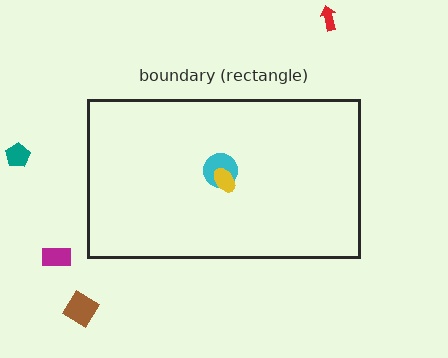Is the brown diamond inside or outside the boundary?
Outside.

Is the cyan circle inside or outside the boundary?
Inside.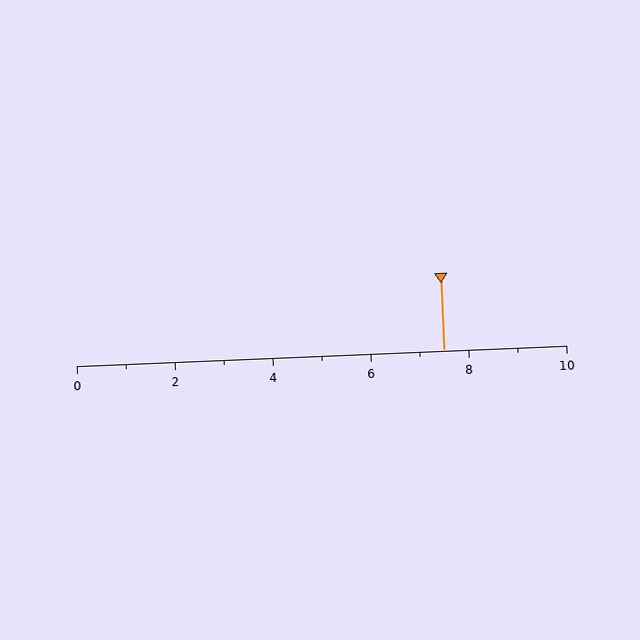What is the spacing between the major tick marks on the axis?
The major ticks are spaced 2 apart.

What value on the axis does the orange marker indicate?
The marker indicates approximately 7.5.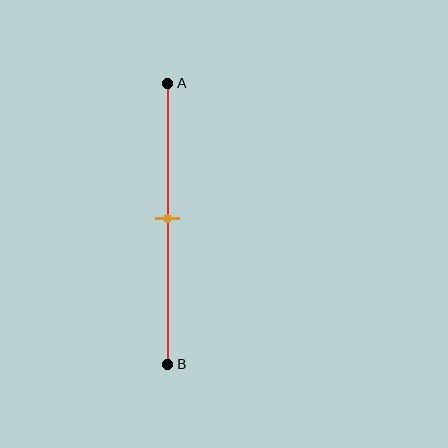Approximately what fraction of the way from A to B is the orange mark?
The orange mark is approximately 50% of the way from A to B.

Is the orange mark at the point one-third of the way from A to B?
No, the mark is at about 50% from A, not at the 33% one-third point.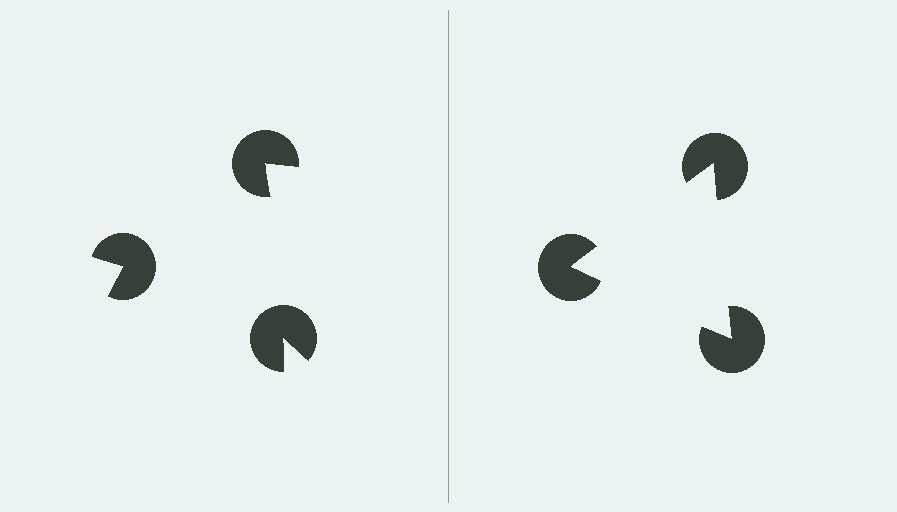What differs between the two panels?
The pac-man discs are positioned identically on both sides; only the wedge orientations differ. On the right they align to a triangle; on the left they are misaligned.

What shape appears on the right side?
An illusory triangle.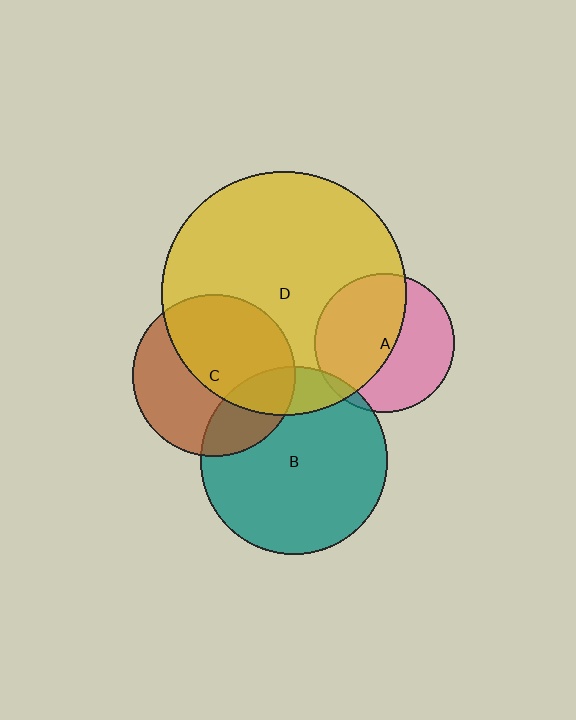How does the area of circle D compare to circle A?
Approximately 3.1 times.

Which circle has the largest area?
Circle D (yellow).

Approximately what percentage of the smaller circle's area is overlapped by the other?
Approximately 55%.